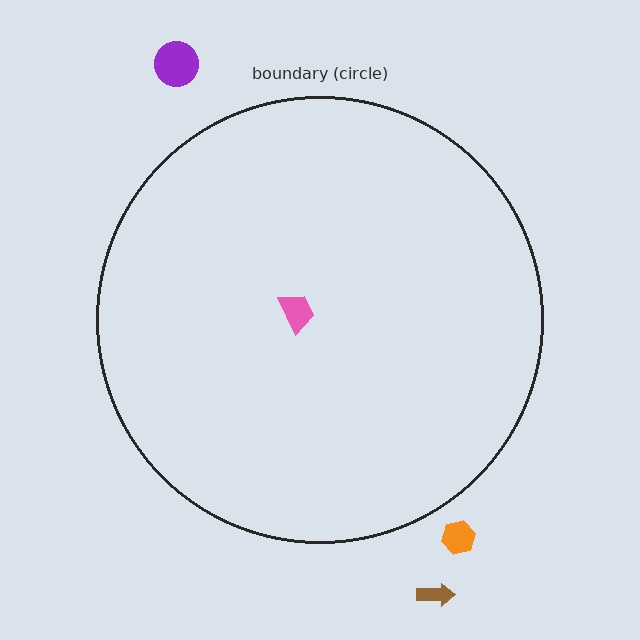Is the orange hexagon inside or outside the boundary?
Outside.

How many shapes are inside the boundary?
1 inside, 3 outside.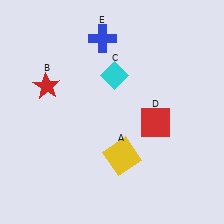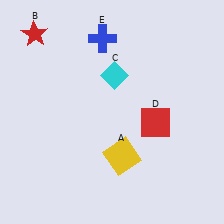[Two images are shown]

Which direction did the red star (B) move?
The red star (B) moved up.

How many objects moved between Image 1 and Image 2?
1 object moved between the two images.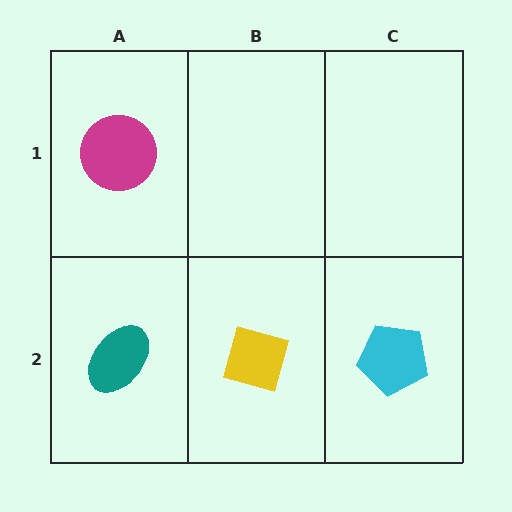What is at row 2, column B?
A yellow square.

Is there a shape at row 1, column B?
No, that cell is empty.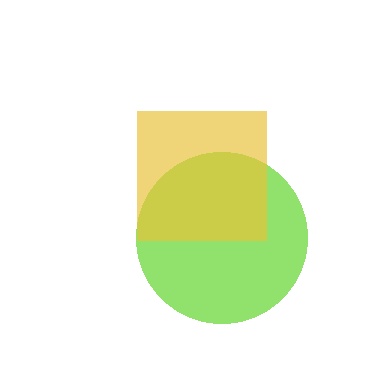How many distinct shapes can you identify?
There are 2 distinct shapes: a lime circle, a yellow square.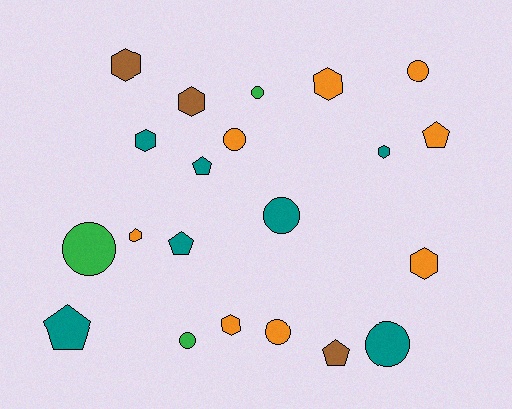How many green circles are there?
There are 3 green circles.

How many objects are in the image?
There are 21 objects.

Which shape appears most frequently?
Circle, with 8 objects.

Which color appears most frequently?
Orange, with 8 objects.